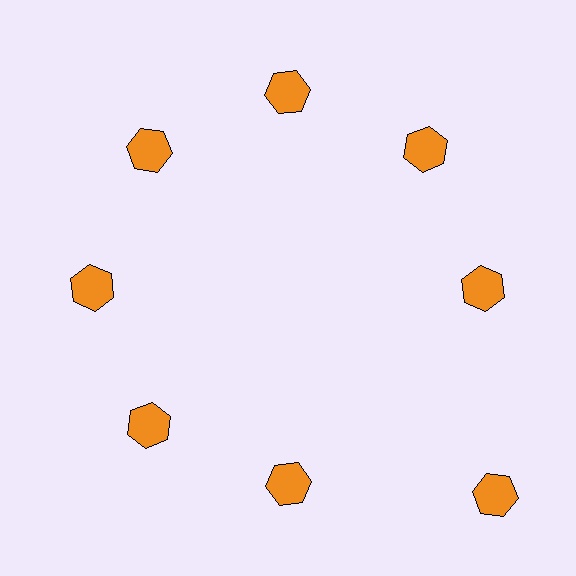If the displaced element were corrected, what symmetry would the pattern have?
It would have 8-fold rotational symmetry — the pattern would map onto itself every 45 degrees.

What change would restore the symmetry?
The symmetry would be restored by moving it inward, back onto the ring so that all 8 hexagons sit at equal angles and equal distance from the center.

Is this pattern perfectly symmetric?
No. The 8 orange hexagons are arranged in a ring, but one element near the 4 o'clock position is pushed outward from the center, breaking the 8-fold rotational symmetry.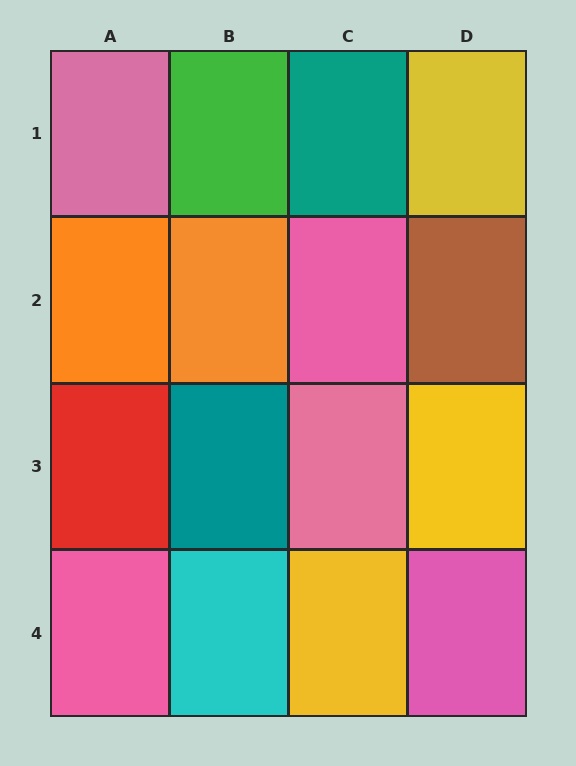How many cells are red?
1 cell is red.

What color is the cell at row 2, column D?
Brown.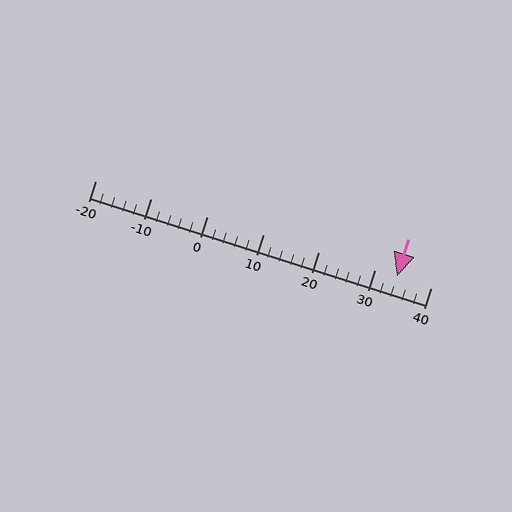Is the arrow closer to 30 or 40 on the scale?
The arrow is closer to 30.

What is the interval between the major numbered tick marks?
The major tick marks are spaced 10 units apart.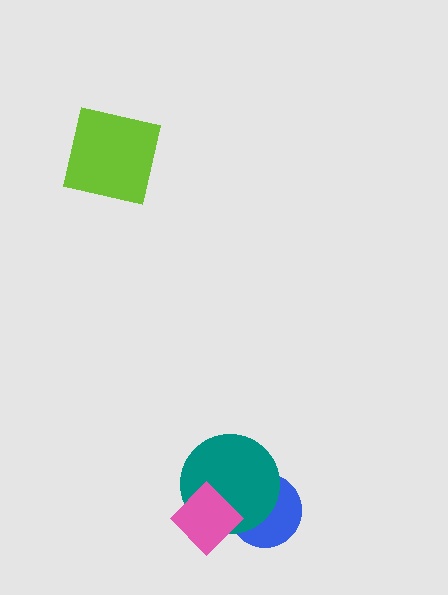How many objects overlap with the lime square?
0 objects overlap with the lime square.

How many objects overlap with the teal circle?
2 objects overlap with the teal circle.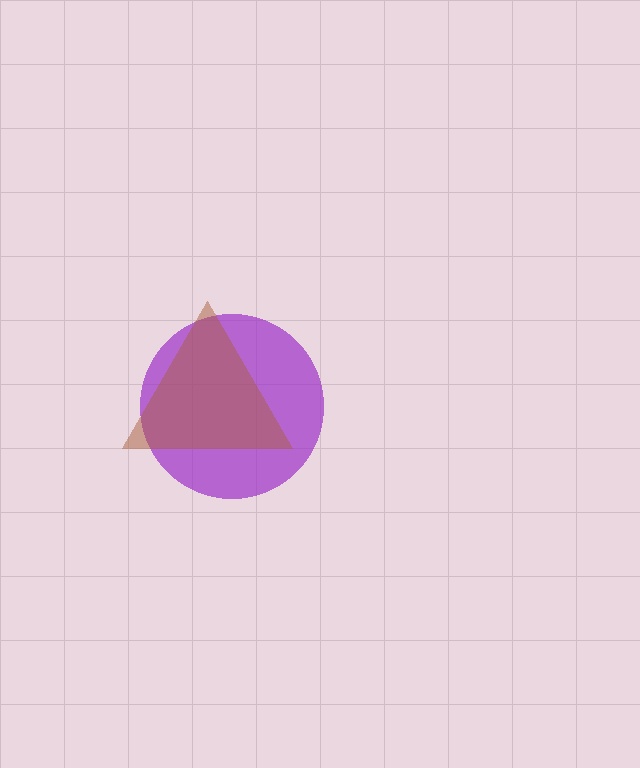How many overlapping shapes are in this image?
There are 2 overlapping shapes in the image.